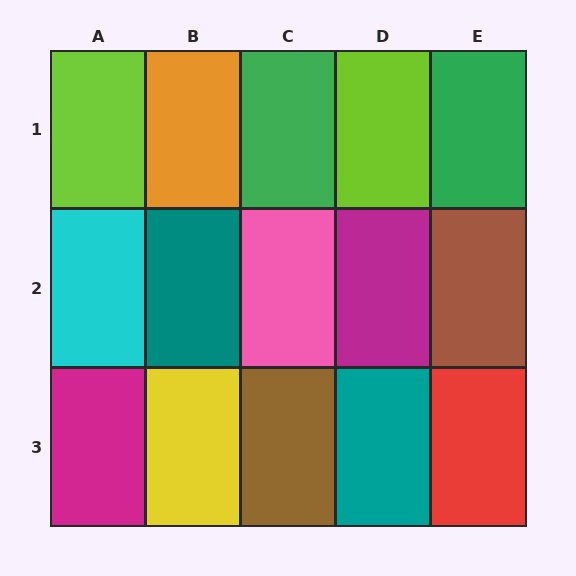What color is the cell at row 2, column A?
Cyan.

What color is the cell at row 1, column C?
Green.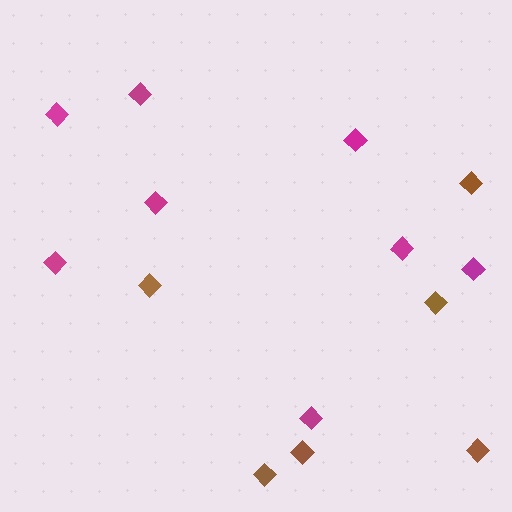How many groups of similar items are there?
There are 2 groups: one group of magenta diamonds (8) and one group of brown diamonds (6).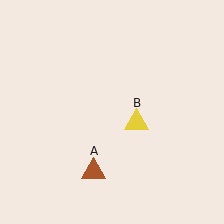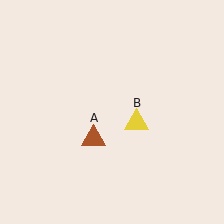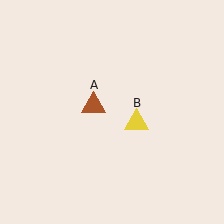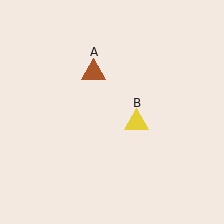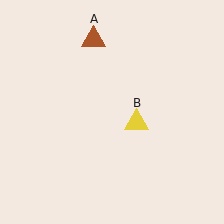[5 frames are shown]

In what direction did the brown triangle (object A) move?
The brown triangle (object A) moved up.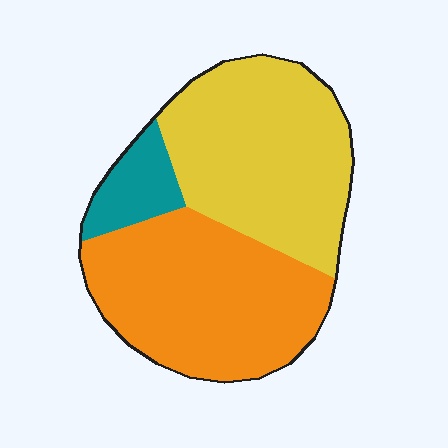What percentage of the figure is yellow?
Yellow takes up between a quarter and a half of the figure.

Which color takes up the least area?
Teal, at roughly 10%.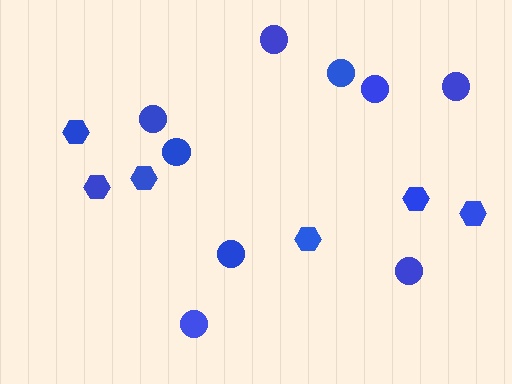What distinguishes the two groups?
There are 2 groups: one group of hexagons (6) and one group of circles (9).